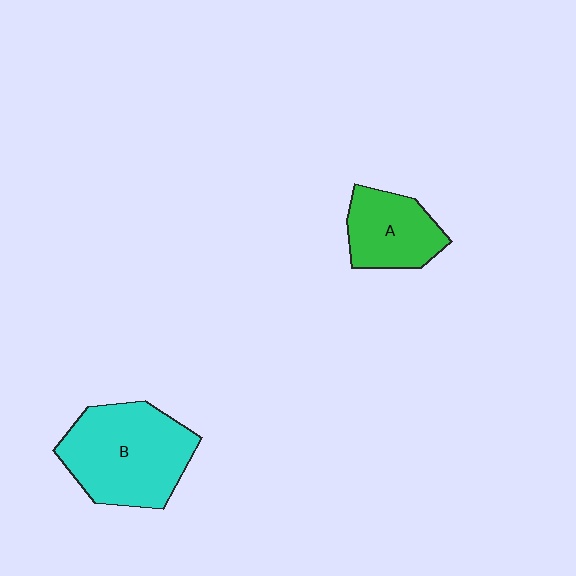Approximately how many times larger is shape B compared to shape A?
Approximately 1.7 times.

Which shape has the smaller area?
Shape A (green).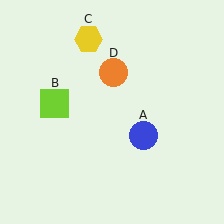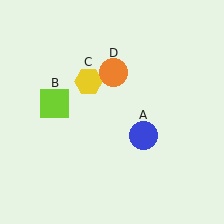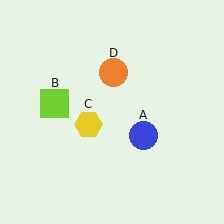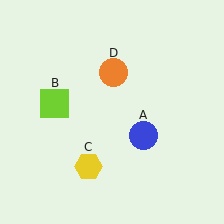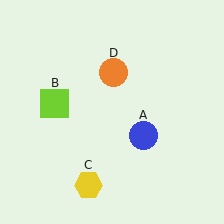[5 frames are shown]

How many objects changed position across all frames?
1 object changed position: yellow hexagon (object C).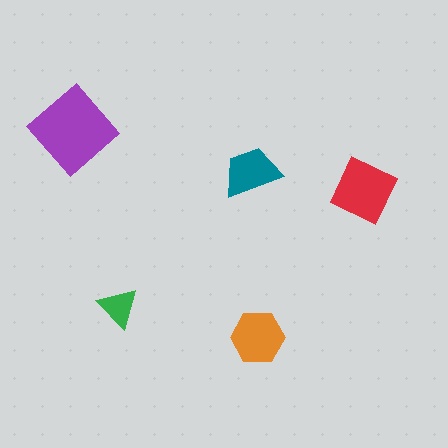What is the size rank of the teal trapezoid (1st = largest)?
4th.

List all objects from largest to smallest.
The purple diamond, the red square, the orange hexagon, the teal trapezoid, the green triangle.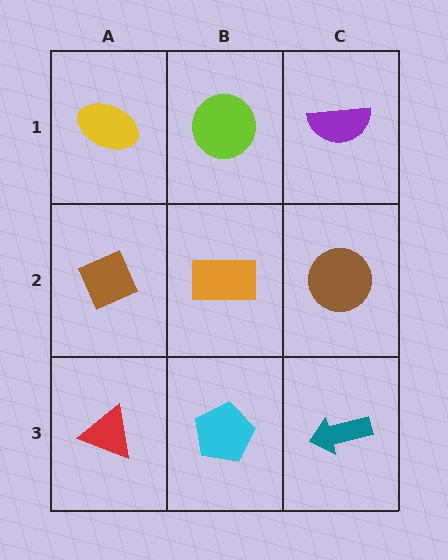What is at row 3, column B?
A cyan pentagon.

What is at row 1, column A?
A yellow ellipse.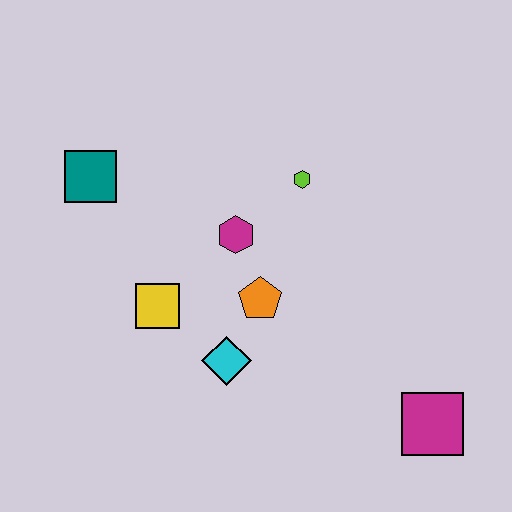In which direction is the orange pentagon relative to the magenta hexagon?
The orange pentagon is below the magenta hexagon.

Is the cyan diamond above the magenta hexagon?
No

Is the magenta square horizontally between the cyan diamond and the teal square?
No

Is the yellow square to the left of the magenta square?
Yes